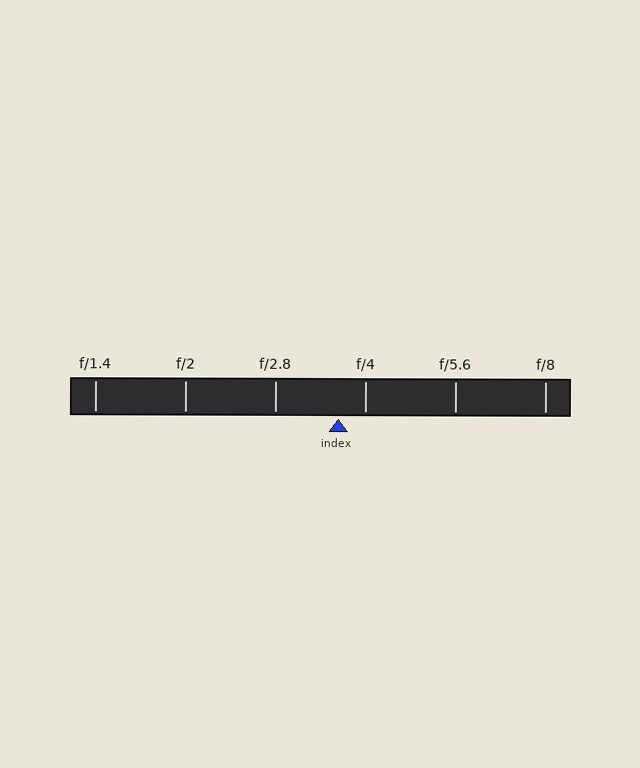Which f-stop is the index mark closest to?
The index mark is closest to f/4.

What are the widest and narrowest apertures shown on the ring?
The widest aperture shown is f/1.4 and the narrowest is f/8.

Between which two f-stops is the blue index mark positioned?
The index mark is between f/2.8 and f/4.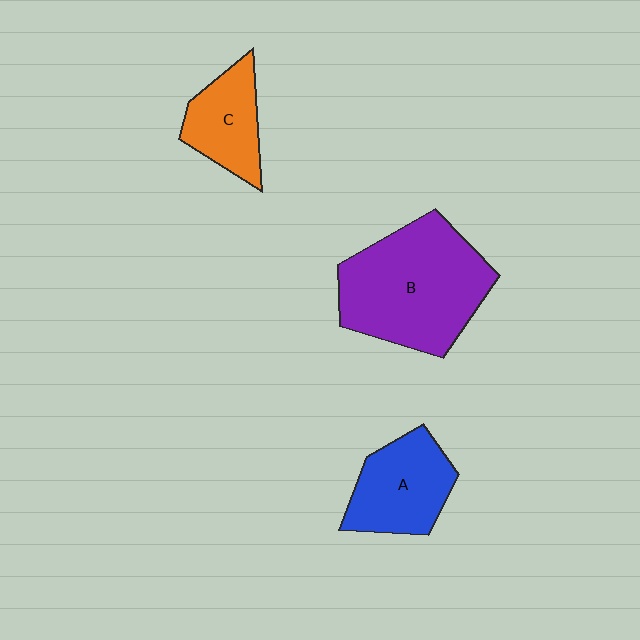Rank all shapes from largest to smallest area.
From largest to smallest: B (purple), A (blue), C (orange).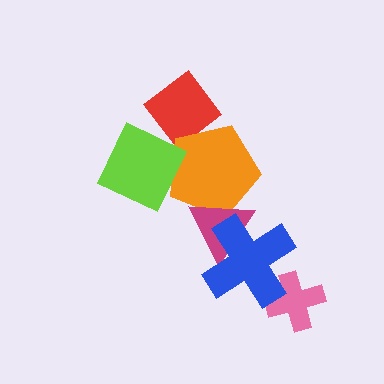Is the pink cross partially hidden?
Yes, it is partially covered by another shape.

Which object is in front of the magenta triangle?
The blue cross is in front of the magenta triangle.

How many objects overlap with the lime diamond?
1 object overlaps with the lime diamond.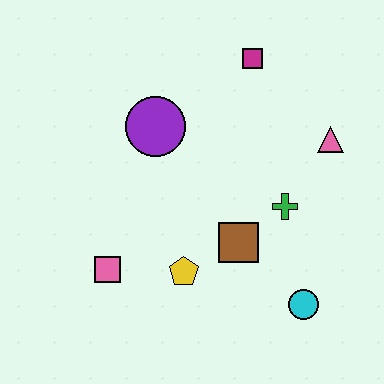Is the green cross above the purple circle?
No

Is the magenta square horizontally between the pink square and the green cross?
Yes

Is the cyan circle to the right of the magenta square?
Yes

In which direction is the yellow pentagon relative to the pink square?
The yellow pentagon is to the right of the pink square.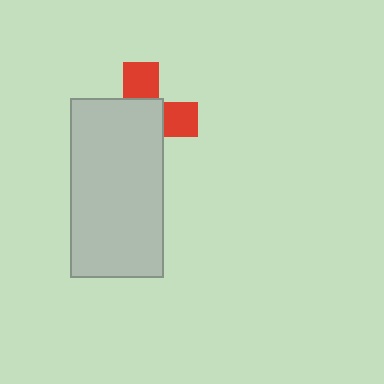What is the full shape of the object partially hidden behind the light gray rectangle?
The partially hidden object is a red cross.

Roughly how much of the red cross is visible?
A small part of it is visible (roughly 36%).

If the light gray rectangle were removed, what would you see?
You would see the complete red cross.